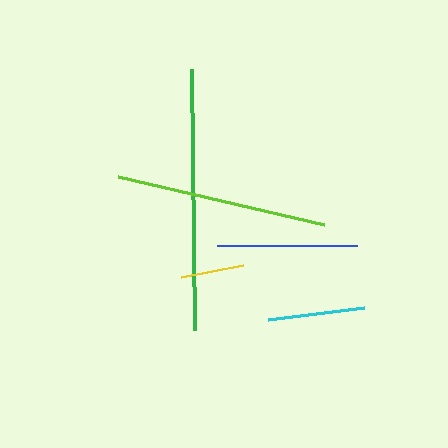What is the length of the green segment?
The green segment is approximately 261 pixels long.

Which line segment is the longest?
The green line is the longest at approximately 261 pixels.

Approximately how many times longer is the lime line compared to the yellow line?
The lime line is approximately 3.3 times the length of the yellow line.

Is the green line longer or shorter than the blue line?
The green line is longer than the blue line.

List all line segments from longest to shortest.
From longest to shortest: green, lime, blue, cyan, yellow.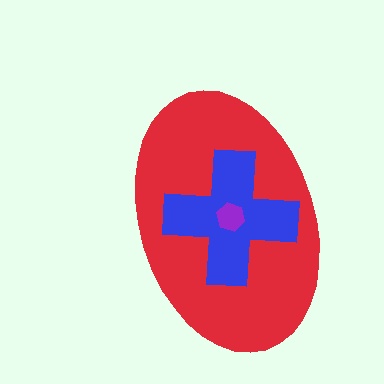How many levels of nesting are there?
3.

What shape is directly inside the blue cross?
The purple hexagon.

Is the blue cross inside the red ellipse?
Yes.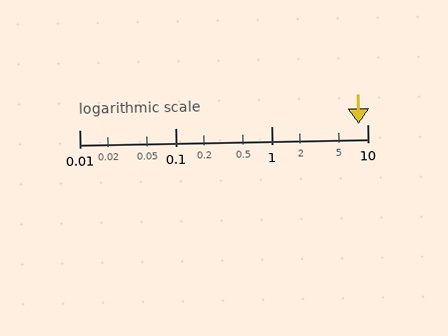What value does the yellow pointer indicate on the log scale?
The pointer indicates approximately 8.1.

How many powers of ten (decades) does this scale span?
The scale spans 3 decades, from 0.01 to 10.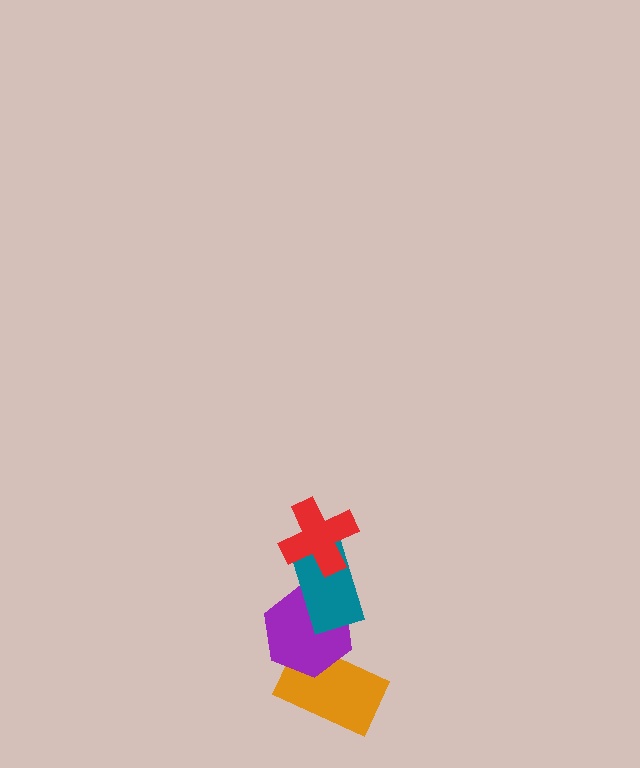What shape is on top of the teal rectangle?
The red cross is on top of the teal rectangle.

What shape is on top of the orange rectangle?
The purple hexagon is on top of the orange rectangle.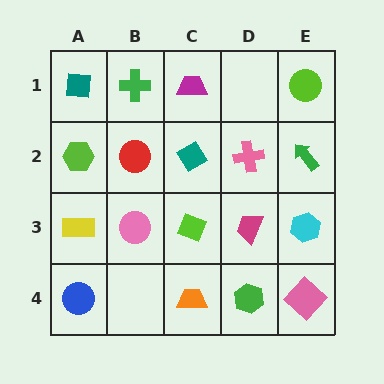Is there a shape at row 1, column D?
No, that cell is empty.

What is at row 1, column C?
A magenta trapezoid.